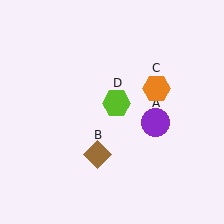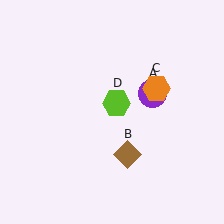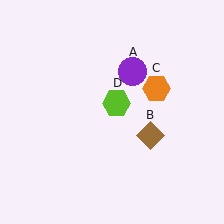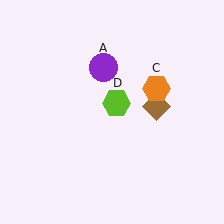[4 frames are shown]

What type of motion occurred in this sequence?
The purple circle (object A), brown diamond (object B) rotated counterclockwise around the center of the scene.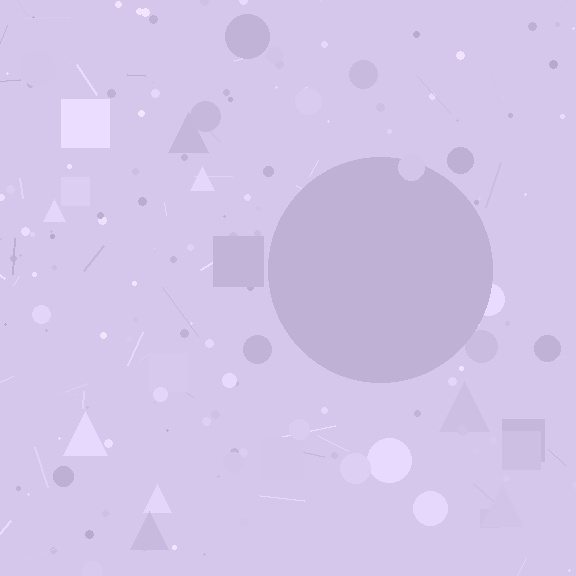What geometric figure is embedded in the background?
A circle is embedded in the background.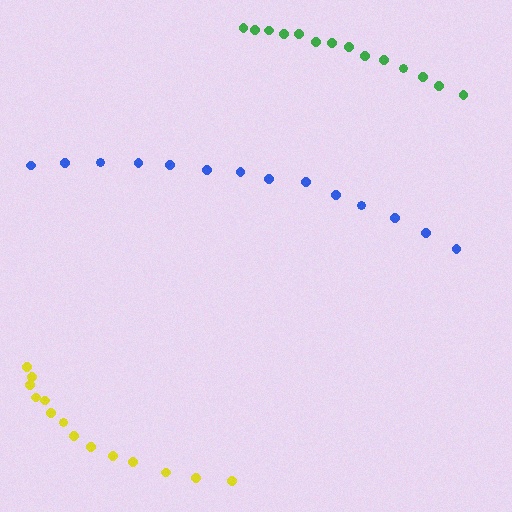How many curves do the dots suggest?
There are 3 distinct paths.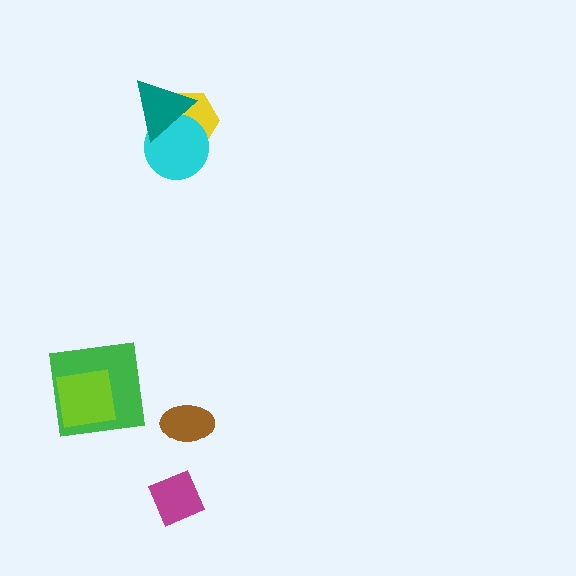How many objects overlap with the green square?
1 object overlaps with the green square.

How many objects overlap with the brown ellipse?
0 objects overlap with the brown ellipse.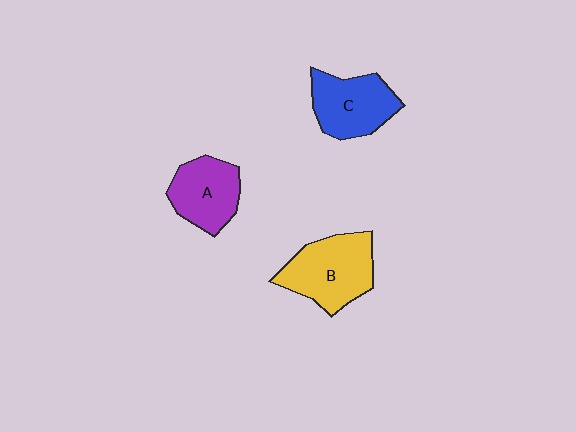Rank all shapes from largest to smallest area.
From largest to smallest: B (yellow), C (blue), A (purple).